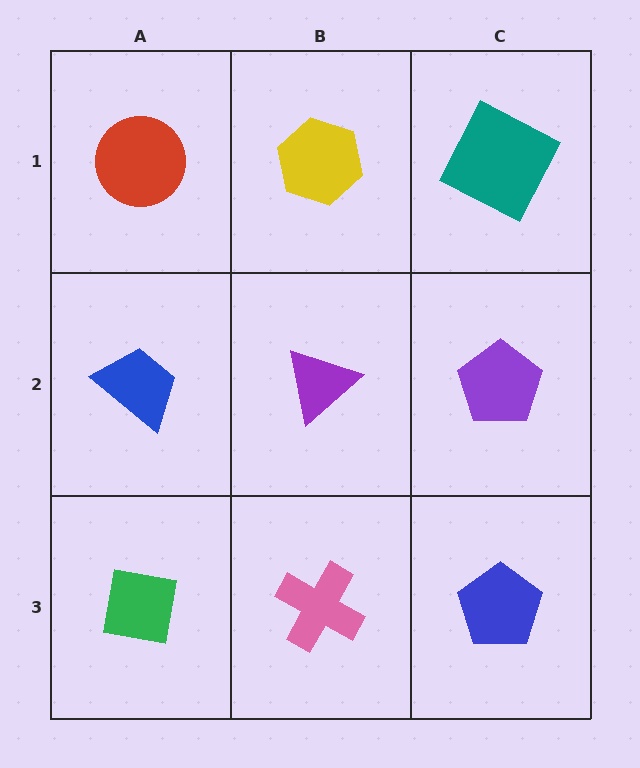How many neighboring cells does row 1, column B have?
3.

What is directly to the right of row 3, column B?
A blue pentagon.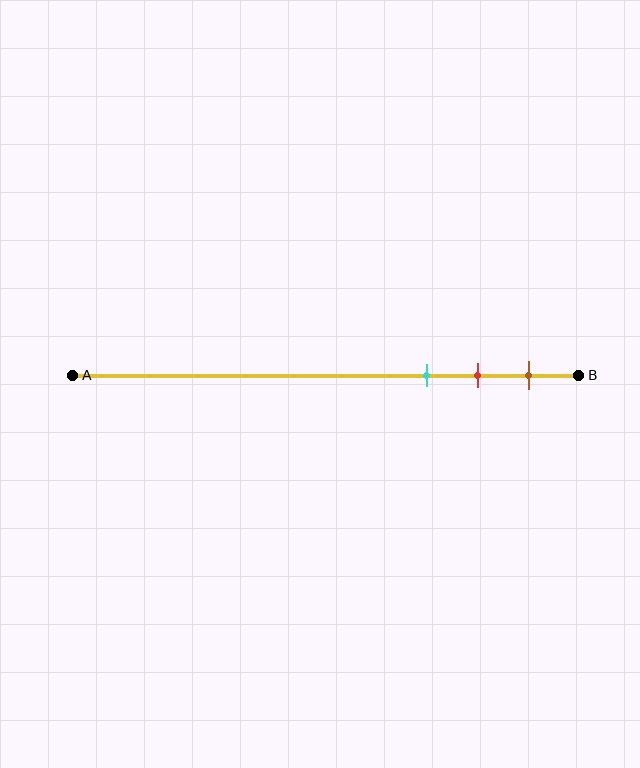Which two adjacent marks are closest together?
The red and brown marks are the closest adjacent pair.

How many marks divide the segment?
There are 3 marks dividing the segment.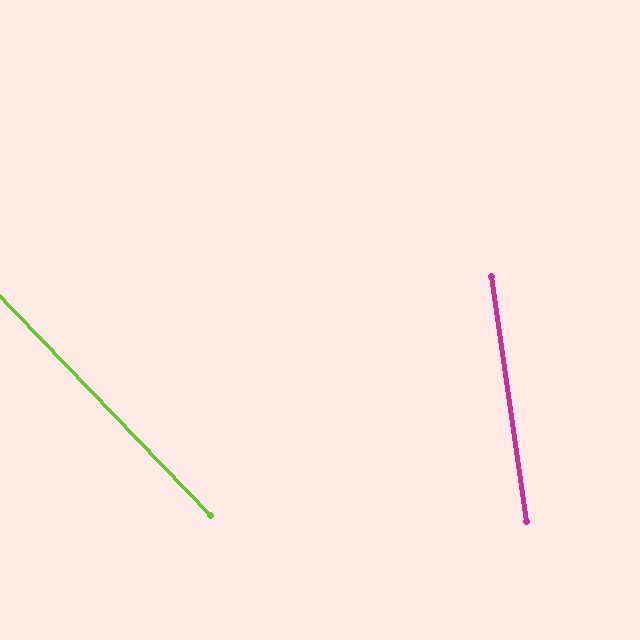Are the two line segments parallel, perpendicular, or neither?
Neither parallel nor perpendicular — they differ by about 36°.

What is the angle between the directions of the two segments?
Approximately 36 degrees.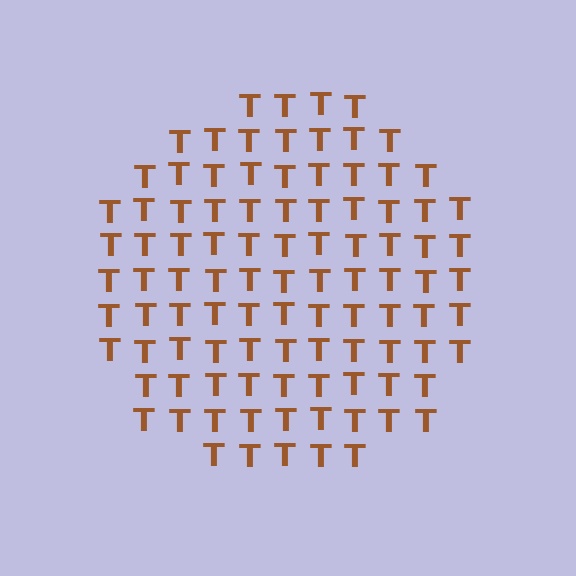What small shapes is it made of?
It is made of small letter T's.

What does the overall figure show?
The overall figure shows a circle.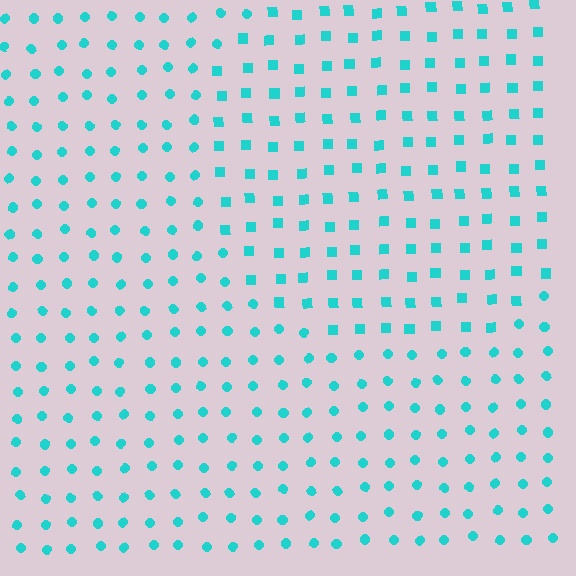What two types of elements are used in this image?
The image uses squares inside the circle region and circles outside it.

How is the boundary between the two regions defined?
The boundary is defined by a change in element shape: squares inside vs. circles outside. All elements share the same color and spacing.